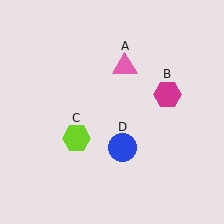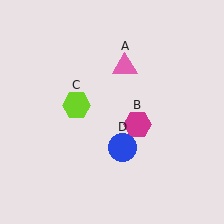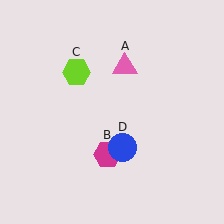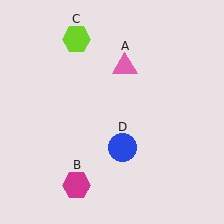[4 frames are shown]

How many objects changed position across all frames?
2 objects changed position: magenta hexagon (object B), lime hexagon (object C).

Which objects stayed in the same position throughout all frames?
Pink triangle (object A) and blue circle (object D) remained stationary.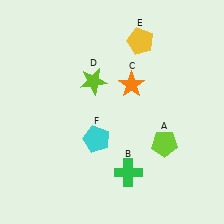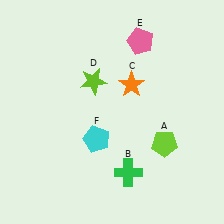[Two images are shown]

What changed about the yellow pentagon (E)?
In Image 1, E is yellow. In Image 2, it changed to pink.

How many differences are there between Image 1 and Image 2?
There is 1 difference between the two images.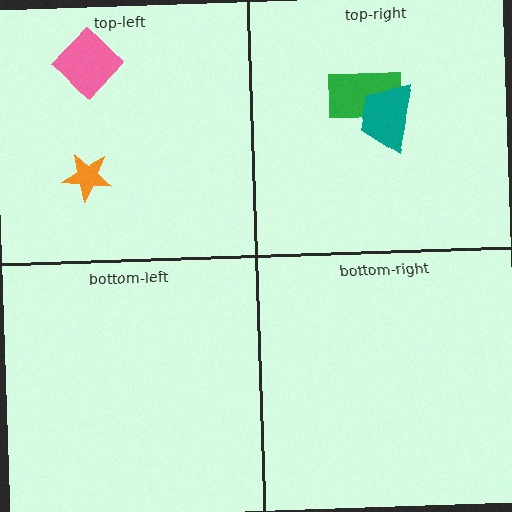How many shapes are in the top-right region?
2.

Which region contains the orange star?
The top-left region.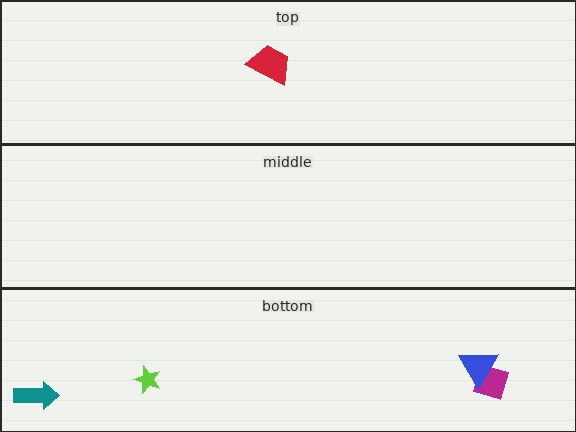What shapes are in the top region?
The red trapezoid.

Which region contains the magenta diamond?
The bottom region.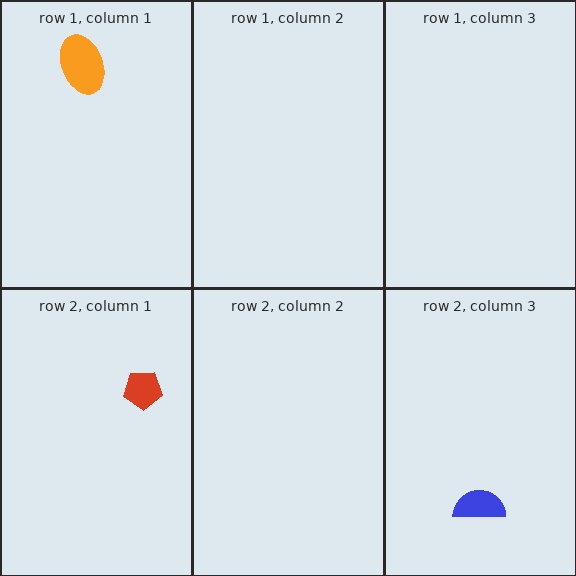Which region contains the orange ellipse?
The row 1, column 1 region.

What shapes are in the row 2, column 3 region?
The blue semicircle.